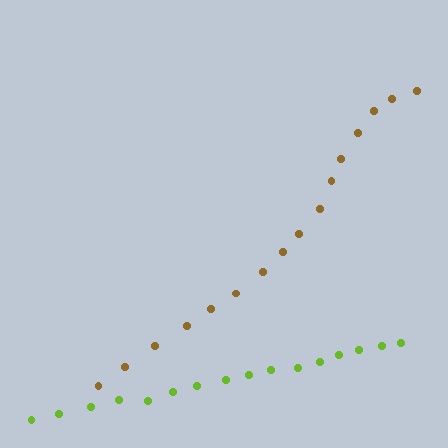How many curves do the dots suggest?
There are 2 distinct paths.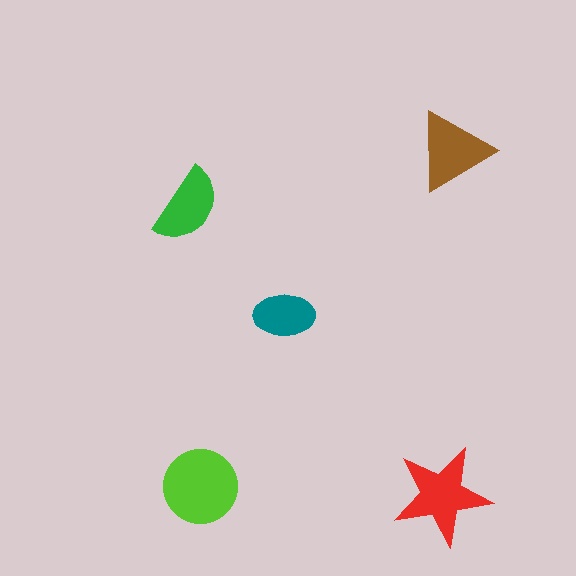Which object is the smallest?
The teal ellipse.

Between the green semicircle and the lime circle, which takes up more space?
The lime circle.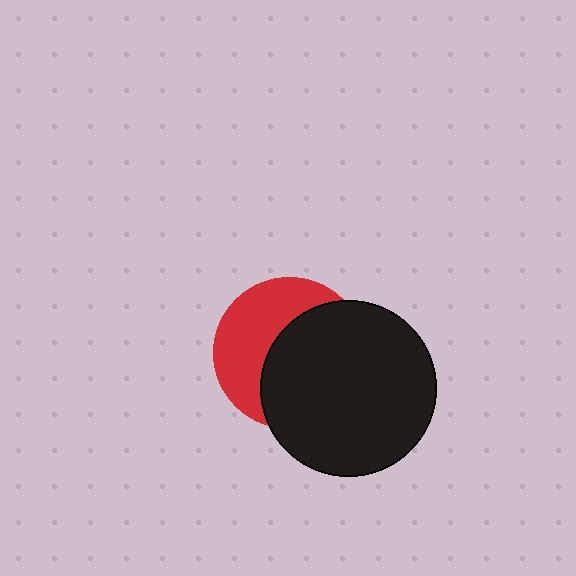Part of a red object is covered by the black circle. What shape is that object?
It is a circle.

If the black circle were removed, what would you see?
You would see the complete red circle.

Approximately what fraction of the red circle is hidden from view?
Roughly 56% of the red circle is hidden behind the black circle.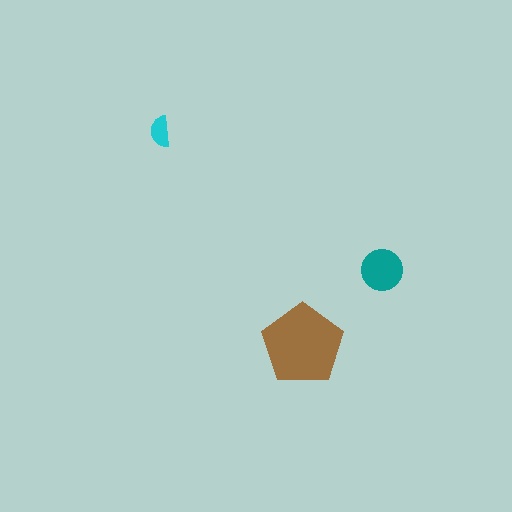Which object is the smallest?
The cyan semicircle.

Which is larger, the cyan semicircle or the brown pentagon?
The brown pentagon.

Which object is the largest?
The brown pentagon.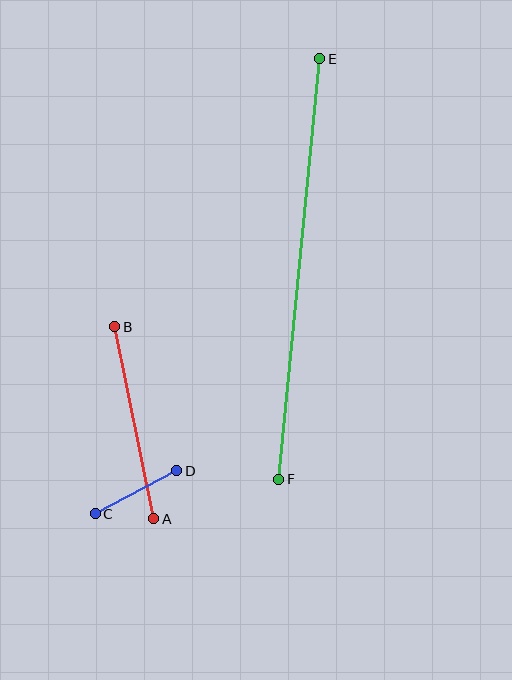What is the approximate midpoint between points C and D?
The midpoint is at approximately (136, 492) pixels.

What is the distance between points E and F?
The distance is approximately 422 pixels.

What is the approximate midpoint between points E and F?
The midpoint is at approximately (299, 269) pixels.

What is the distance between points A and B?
The distance is approximately 196 pixels.